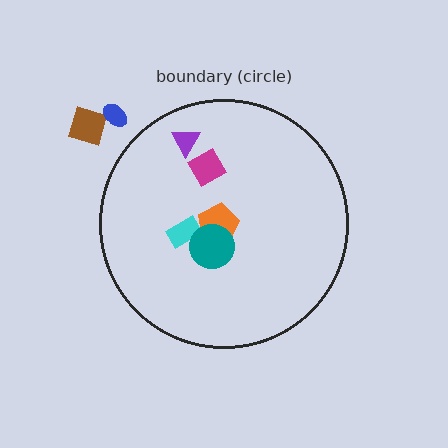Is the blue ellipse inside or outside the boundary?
Outside.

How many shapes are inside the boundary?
5 inside, 2 outside.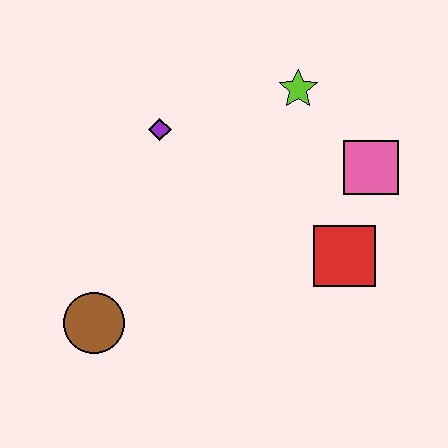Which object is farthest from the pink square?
The brown circle is farthest from the pink square.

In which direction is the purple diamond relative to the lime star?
The purple diamond is to the left of the lime star.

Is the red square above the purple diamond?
No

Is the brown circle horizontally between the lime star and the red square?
No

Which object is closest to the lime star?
The pink square is closest to the lime star.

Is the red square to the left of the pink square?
Yes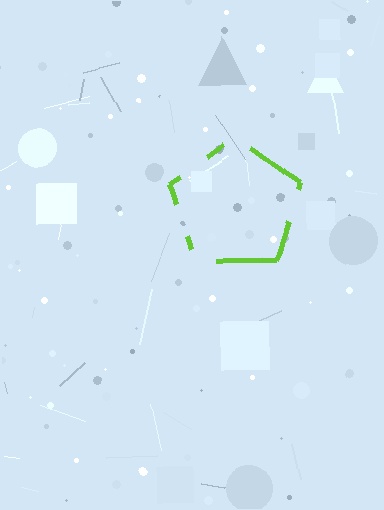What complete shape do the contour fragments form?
The contour fragments form a pentagon.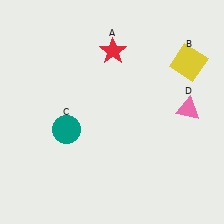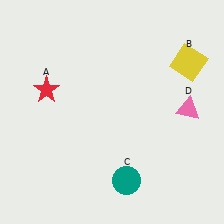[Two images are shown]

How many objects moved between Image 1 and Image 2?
2 objects moved between the two images.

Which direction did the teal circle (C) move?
The teal circle (C) moved right.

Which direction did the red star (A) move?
The red star (A) moved left.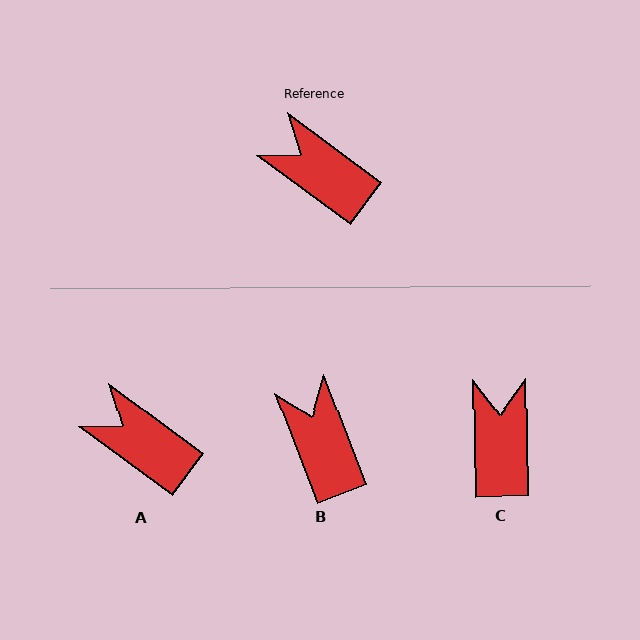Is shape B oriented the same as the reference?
No, it is off by about 33 degrees.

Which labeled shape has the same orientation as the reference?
A.